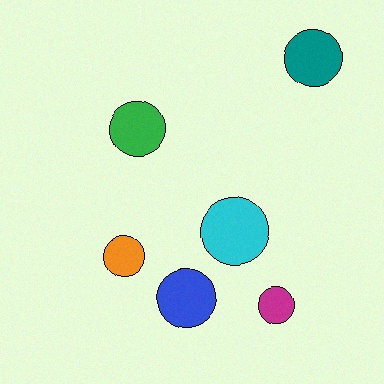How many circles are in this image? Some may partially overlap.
There are 6 circles.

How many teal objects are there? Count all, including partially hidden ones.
There is 1 teal object.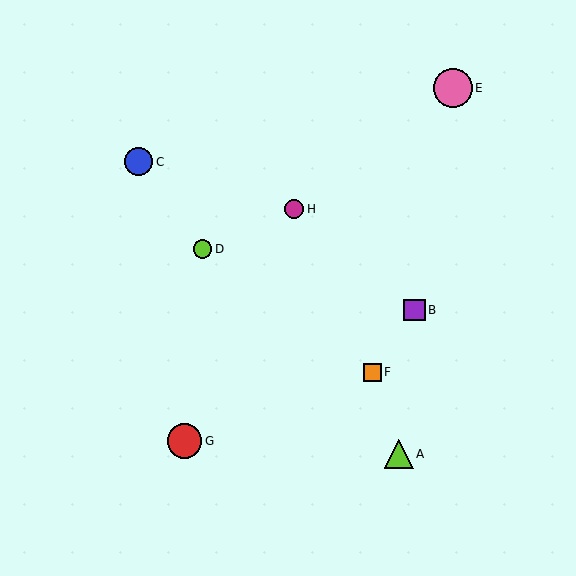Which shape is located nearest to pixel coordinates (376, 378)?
The orange square (labeled F) at (372, 373) is nearest to that location.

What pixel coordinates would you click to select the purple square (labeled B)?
Click at (414, 310) to select the purple square B.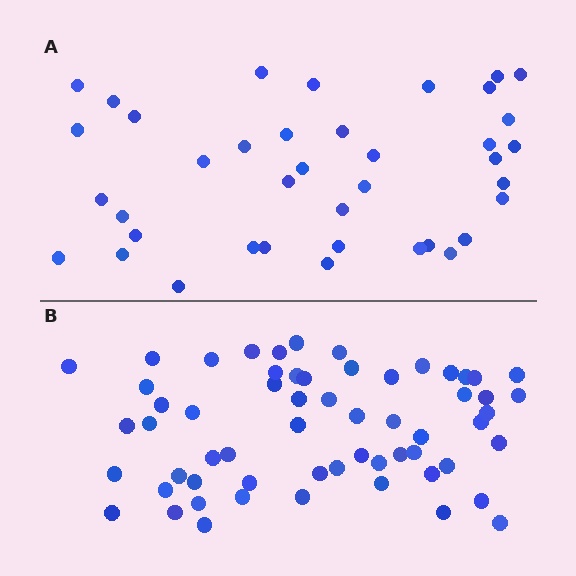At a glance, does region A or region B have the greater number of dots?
Region B (the bottom region) has more dots.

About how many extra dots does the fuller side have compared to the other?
Region B has approximately 20 more dots than region A.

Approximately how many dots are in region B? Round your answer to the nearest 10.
About 60 dots.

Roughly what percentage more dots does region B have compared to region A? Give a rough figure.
About 55% more.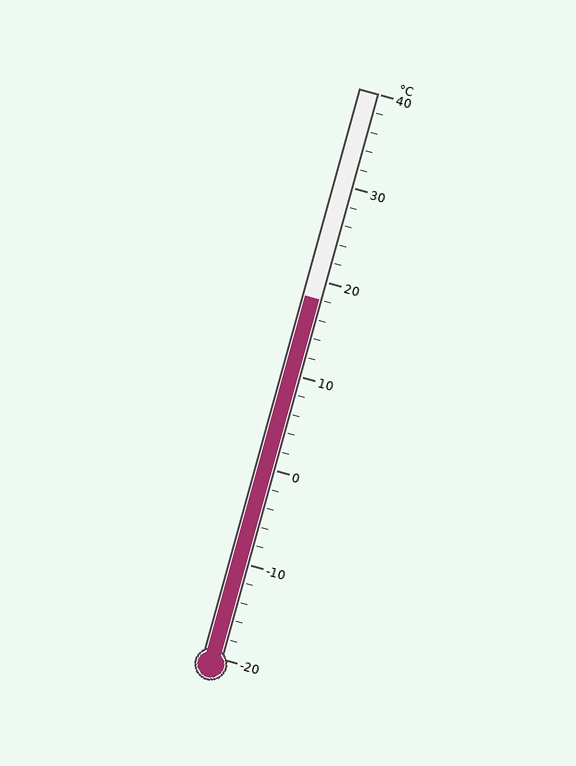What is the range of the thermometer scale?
The thermometer scale ranges from -20°C to 40°C.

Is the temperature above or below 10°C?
The temperature is above 10°C.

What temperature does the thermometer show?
The thermometer shows approximately 18°C.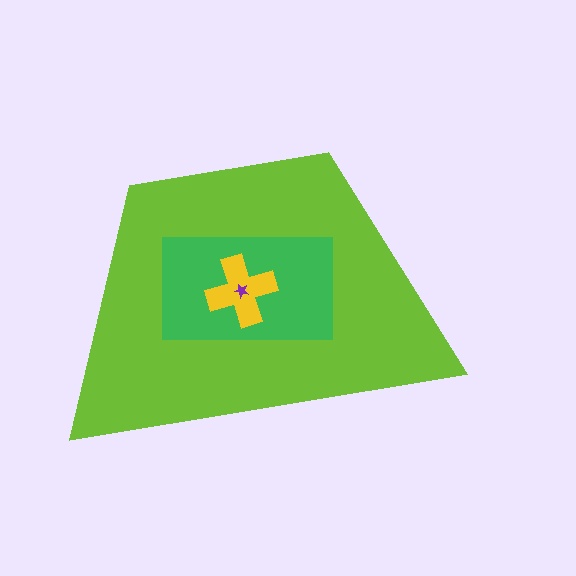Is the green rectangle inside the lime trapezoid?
Yes.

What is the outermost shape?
The lime trapezoid.